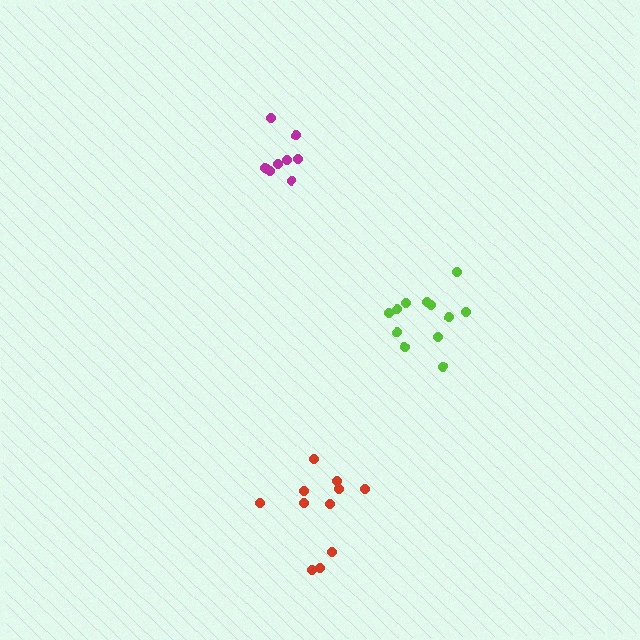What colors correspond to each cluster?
The clusters are colored: lime, red, magenta.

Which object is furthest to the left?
The magenta cluster is leftmost.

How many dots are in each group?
Group 1: 12 dots, Group 2: 11 dots, Group 3: 9 dots (32 total).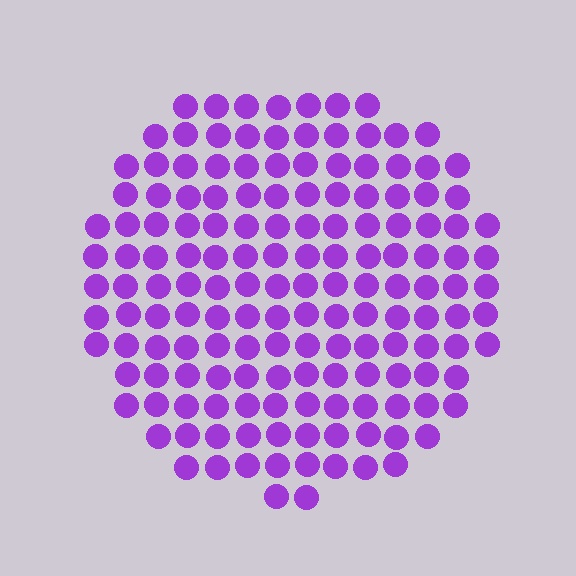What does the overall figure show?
The overall figure shows a circle.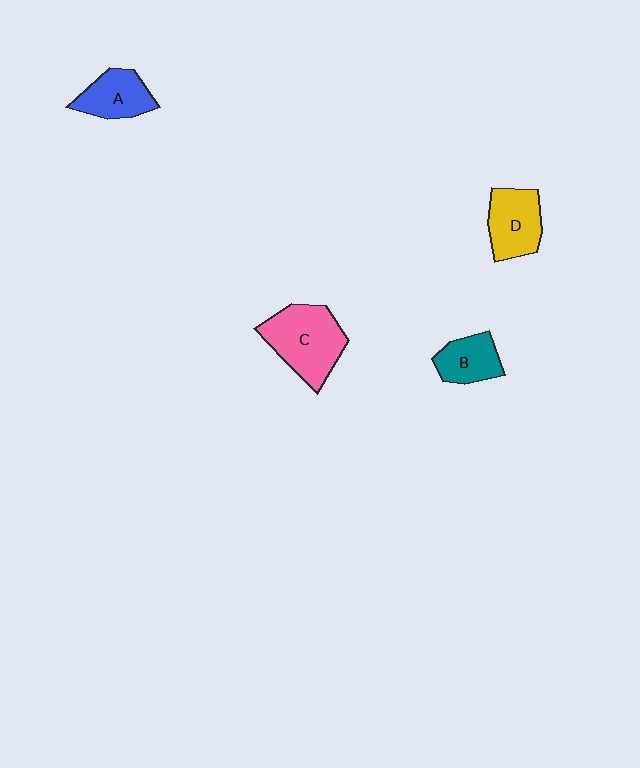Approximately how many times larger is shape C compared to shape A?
Approximately 1.6 times.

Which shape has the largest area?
Shape C (pink).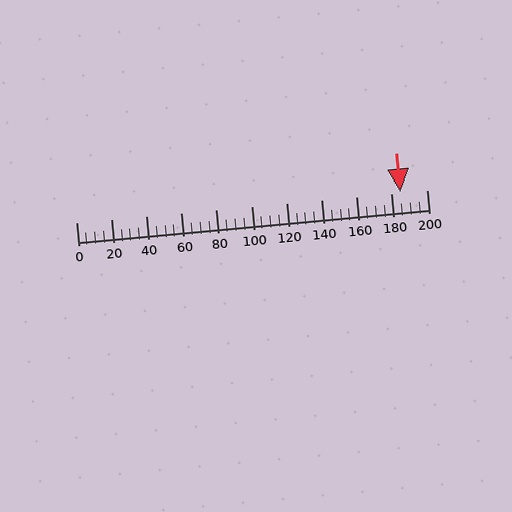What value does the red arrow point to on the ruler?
The red arrow points to approximately 185.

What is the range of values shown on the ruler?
The ruler shows values from 0 to 200.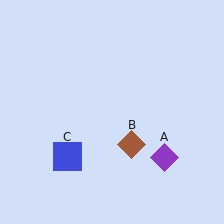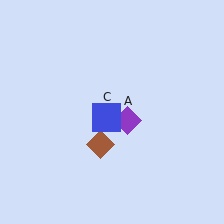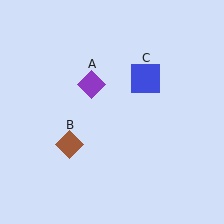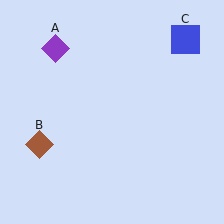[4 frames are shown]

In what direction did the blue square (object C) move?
The blue square (object C) moved up and to the right.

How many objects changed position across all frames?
3 objects changed position: purple diamond (object A), brown diamond (object B), blue square (object C).